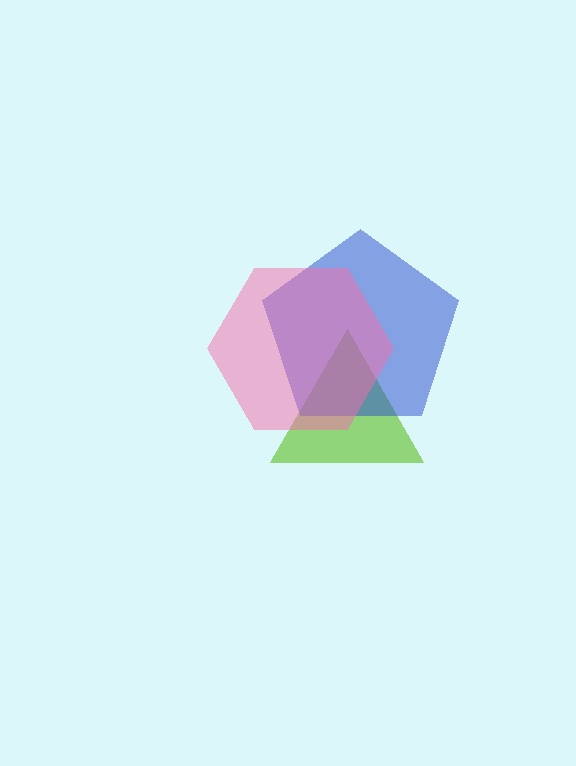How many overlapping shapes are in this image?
There are 3 overlapping shapes in the image.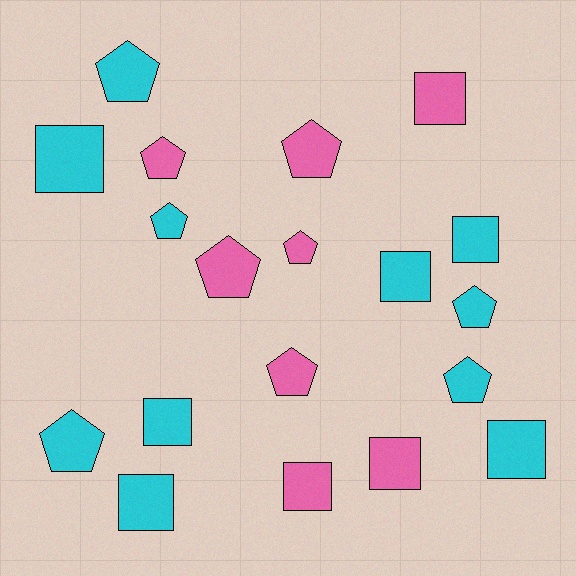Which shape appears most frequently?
Pentagon, with 10 objects.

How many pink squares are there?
There are 3 pink squares.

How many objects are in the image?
There are 19 objects.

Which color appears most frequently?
Cyan, with 11 objects.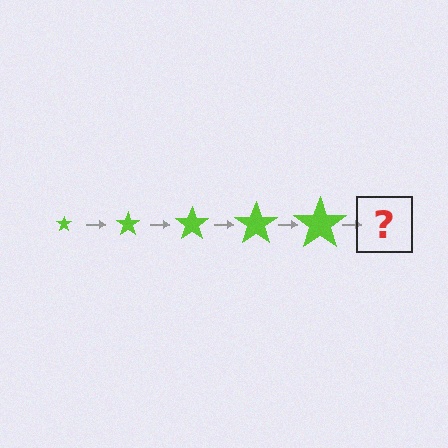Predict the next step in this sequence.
The next step is a lime star, larger than the previous one.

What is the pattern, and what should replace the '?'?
The pattern is that the star gets progressively larger each step. The '?' should be a lime star, larger than the previous one.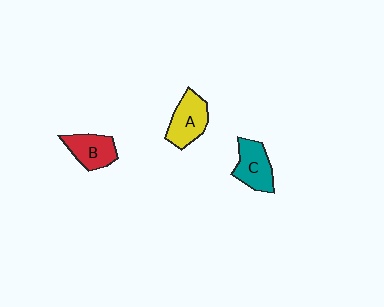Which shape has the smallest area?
Shape B (red).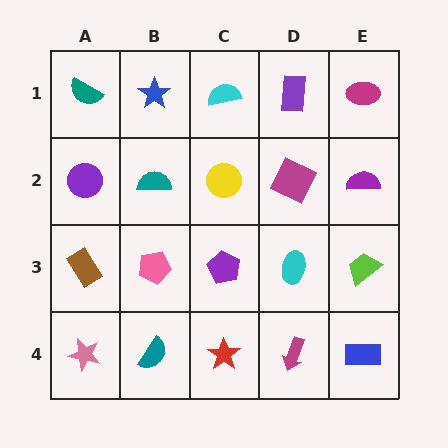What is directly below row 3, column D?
A magenta arrow.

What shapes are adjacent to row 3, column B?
A teal semicircle (row 2, column B), a teal semicircle (row 4, column B), a brown rectangle (row 3, column A), a purple pentagon (row 3, column C).